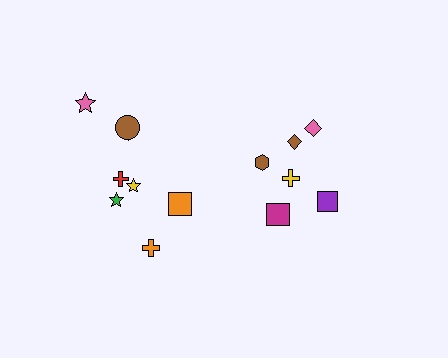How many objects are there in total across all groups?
There are 14 objects.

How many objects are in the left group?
There are 8 objects.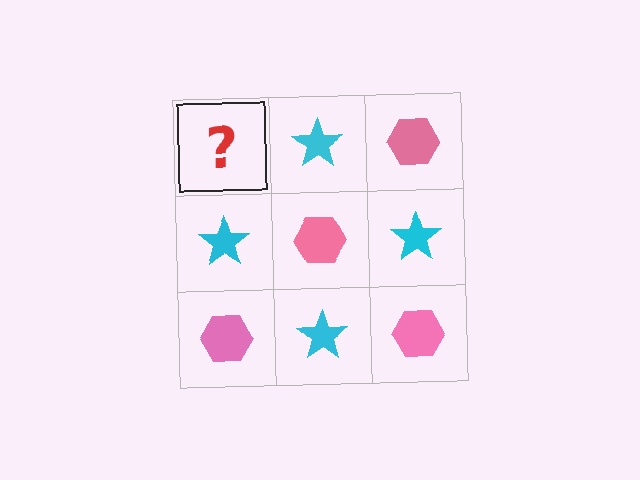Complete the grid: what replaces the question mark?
The question mark should be replaced with a pink hexagon.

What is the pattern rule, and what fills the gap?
The rule is that it alternates pink hexagon and cyan star in a checkerboard pattern. The gap should be filled with a pink hexagon.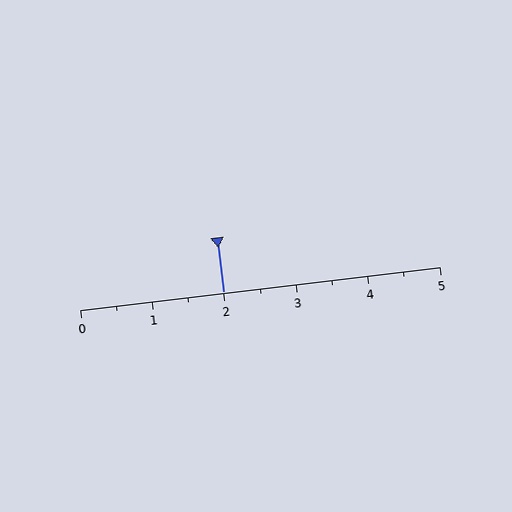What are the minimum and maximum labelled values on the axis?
The axis runs from 0 to 5.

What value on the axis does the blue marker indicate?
The marker indicates approximately 2.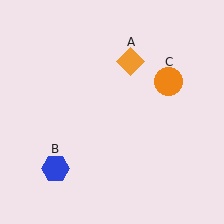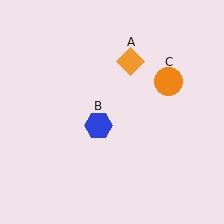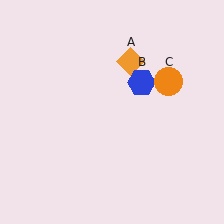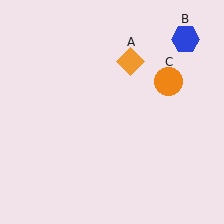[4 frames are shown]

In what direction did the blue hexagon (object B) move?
The blue hexagon (object B) moved up and to the right.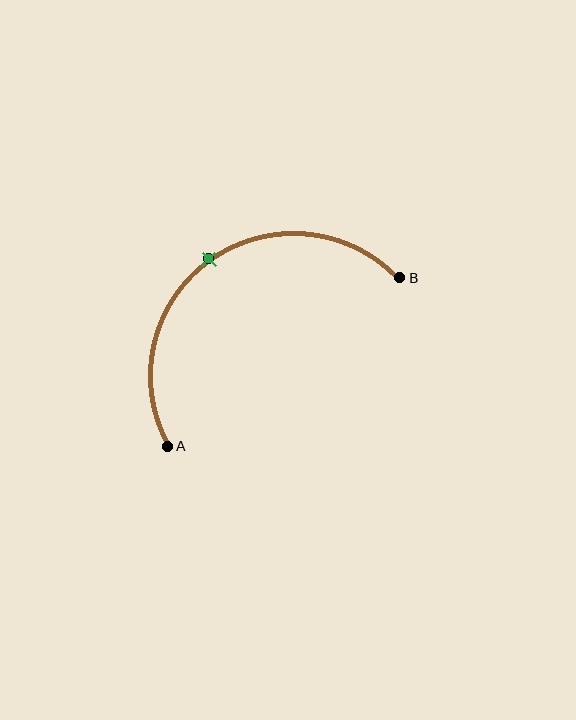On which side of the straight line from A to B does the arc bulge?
The arc bulges above and to the left of the straight line connecting A and B.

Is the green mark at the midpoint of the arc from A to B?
Yes. The green mark lies on the arc at equal arc-length from both A and B — it is the arc midpoint.